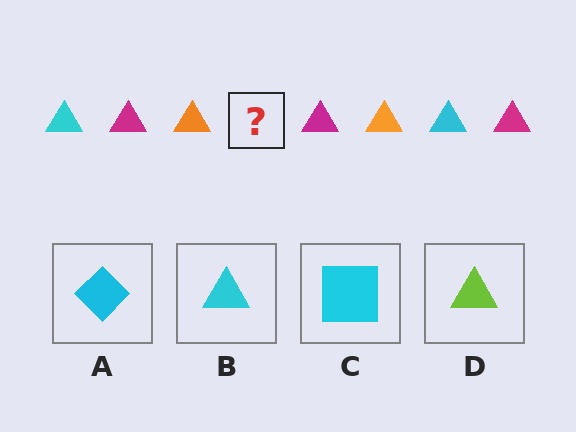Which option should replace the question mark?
Option B.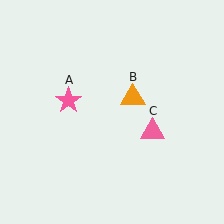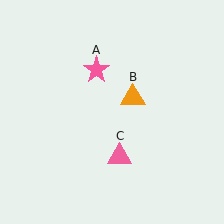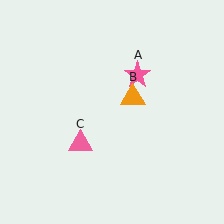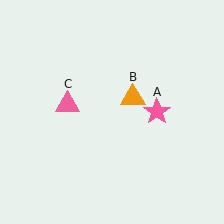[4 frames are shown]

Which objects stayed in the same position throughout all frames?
Orange triangle (object B) remained stationary.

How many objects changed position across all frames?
2 objects changed position: pink star (object A), pink triangle (object C).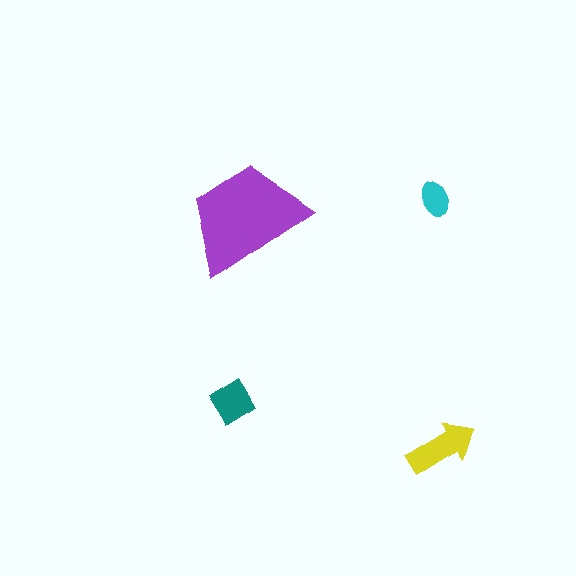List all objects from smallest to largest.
The cyan ellipse, the teal diamond, the yellow arrow, the purple trapezoid.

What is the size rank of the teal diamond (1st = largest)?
3rd.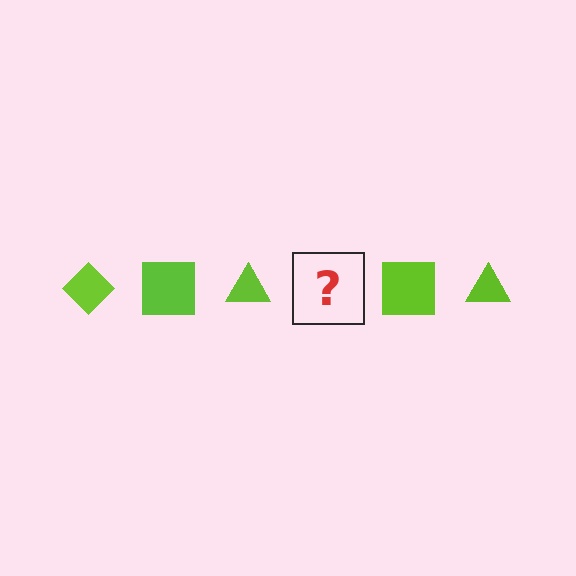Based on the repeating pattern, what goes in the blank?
The blank should be a lime diamond.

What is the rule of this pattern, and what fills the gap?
The rule is that the pattern cycles through diamond, square, triangle shapes in lime. The gap should be filled with a lime diamond.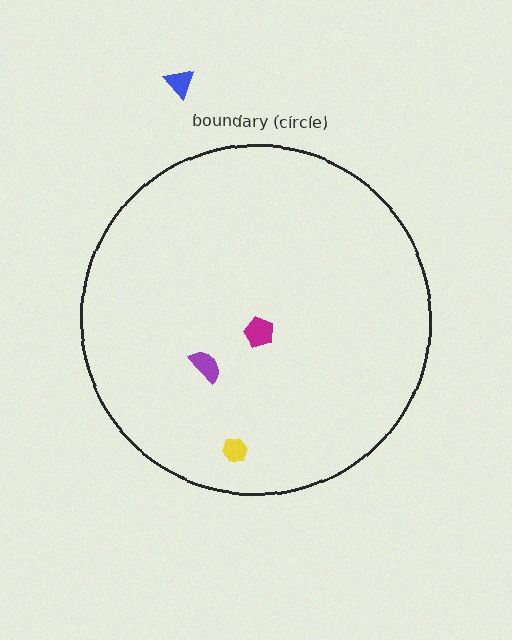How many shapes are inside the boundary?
3 inside, 1 outside.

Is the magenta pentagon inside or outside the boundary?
Inside.